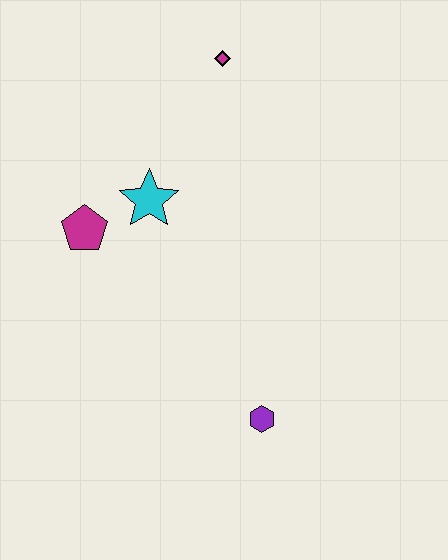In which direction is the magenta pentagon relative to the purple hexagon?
The magenta pentagon is above the purple hexagon.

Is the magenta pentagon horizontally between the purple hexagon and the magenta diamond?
No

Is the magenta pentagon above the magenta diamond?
No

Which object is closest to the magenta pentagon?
The cyan star is closest to the magenta pentagon.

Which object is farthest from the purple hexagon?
The magenta diamond is farthest from the purple hexagon.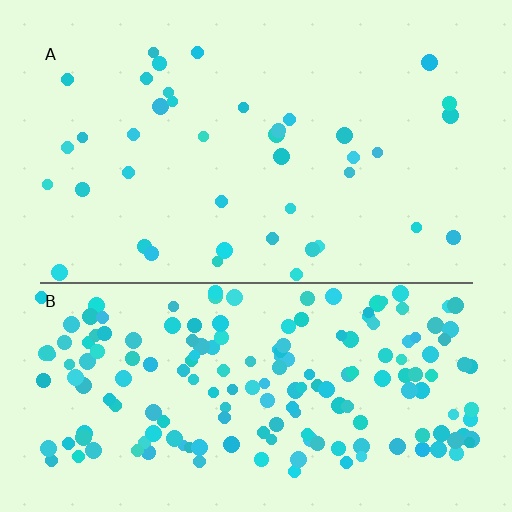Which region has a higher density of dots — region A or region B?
B (the bottom).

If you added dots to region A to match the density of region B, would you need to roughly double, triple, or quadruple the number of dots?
Approximately quadruple.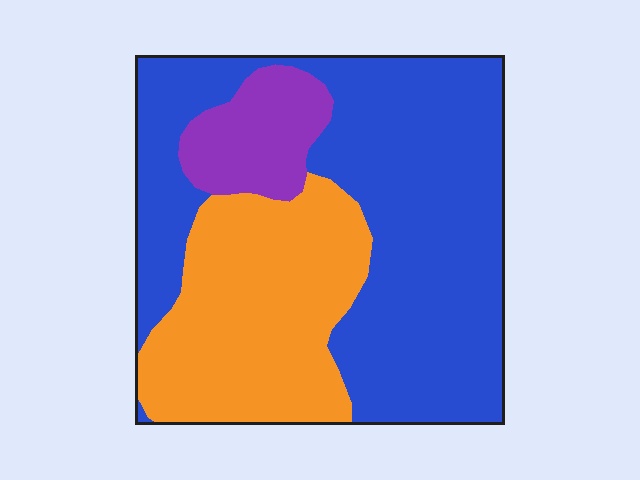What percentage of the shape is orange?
Orange takes up about one third (1/3) of the shape.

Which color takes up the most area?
Blue, at roughly 60%.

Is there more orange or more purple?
Orange.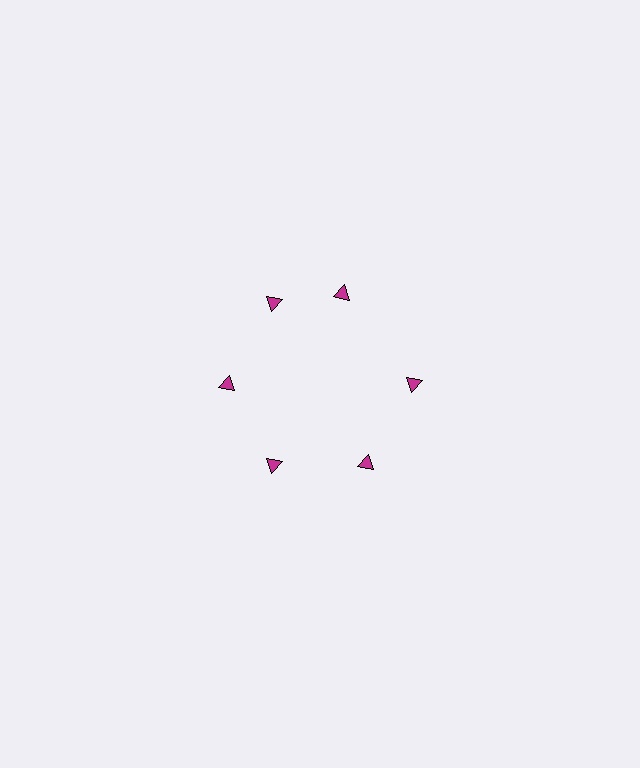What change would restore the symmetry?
The symmetry would be restored by rotating it back into even spacing with its neighbors so that all 6 triangles sit at equal angles and equal distance from the center.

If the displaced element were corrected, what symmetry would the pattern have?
It would have 6-fold rotational symmetry — the pattern would map onto itself every 60 degrees.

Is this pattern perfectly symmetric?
No. The 6 magenta triangles are arranged in a ring, but one element near the 1 o'clock position is rotated out of alignment along the ring, breaking the 6-fold rotational symmetry.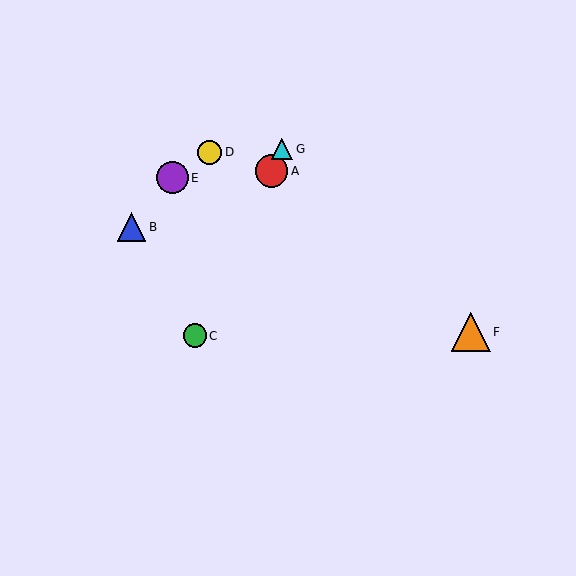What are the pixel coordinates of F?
Object F is at (471, 332).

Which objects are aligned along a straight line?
Objects A, C, G are aligned along a straight line.